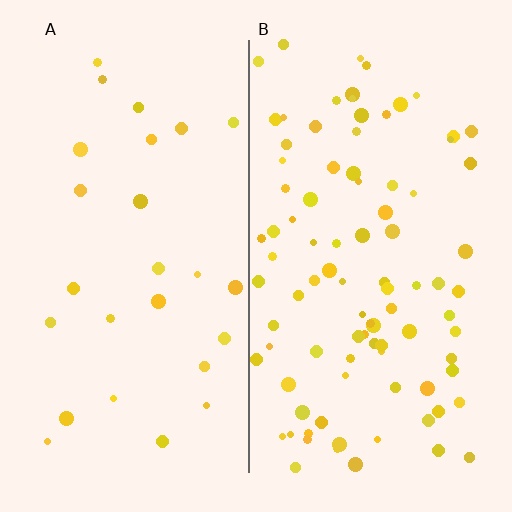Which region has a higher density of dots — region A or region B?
B (the right).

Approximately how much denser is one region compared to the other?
Approximately 3.5× — region B over region A.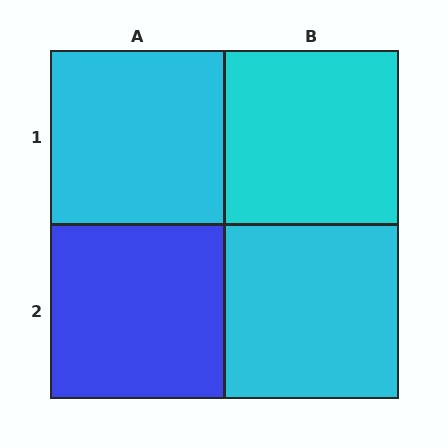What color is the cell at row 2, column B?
Cyan.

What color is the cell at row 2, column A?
Blue.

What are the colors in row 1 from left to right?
Cyan, cyan.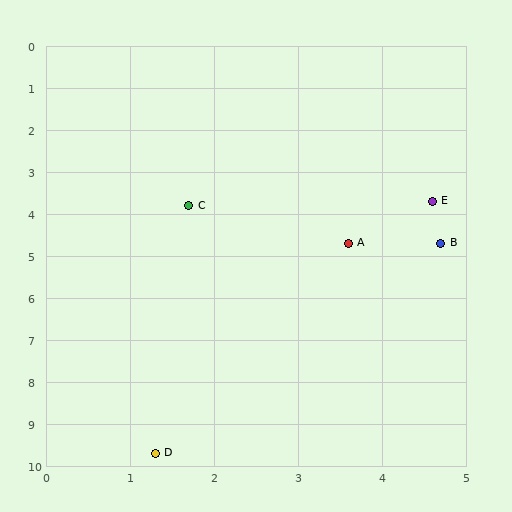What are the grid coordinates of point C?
Point C is at approximately (1.7, 3.8).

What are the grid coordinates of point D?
Point D is at approximately (1.3, 9.7).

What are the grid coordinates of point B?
Point B is at approximately (4.7, 4.7).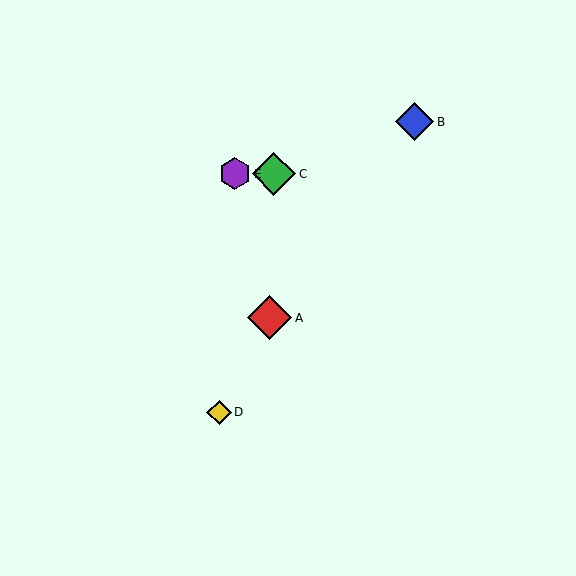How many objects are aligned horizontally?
2 objects (C, E) are aligned horizontally.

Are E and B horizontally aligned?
No, E is at y≈174 and B is at y≈122.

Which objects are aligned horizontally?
Objects C, E are aligned horizontally.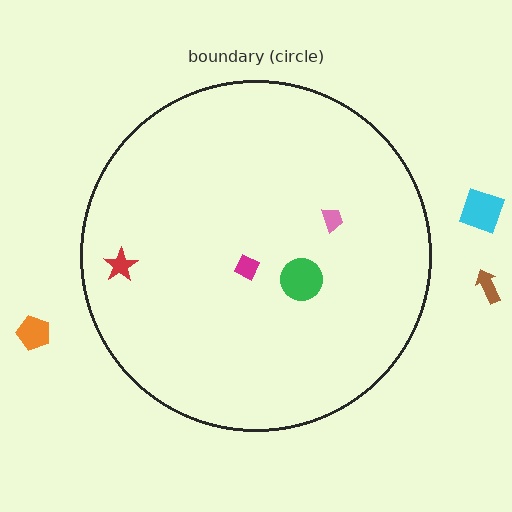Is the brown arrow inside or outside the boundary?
Outside.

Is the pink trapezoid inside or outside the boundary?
Inside.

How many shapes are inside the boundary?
4 inside, 3 outside.